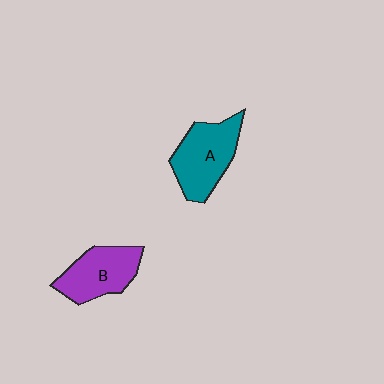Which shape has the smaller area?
Shape B (purple).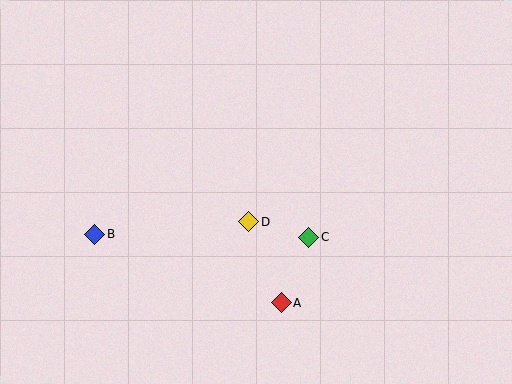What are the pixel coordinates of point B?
Point B is at (95, 234).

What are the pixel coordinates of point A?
Point A is at (281, 303).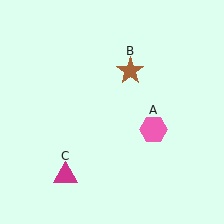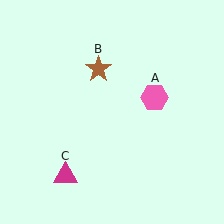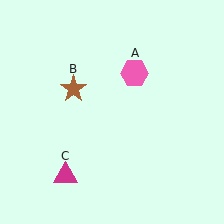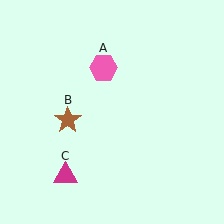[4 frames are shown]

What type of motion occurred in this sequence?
The pink hexagon (object A), brown star (object B) rotated counterclockwise around the center of the scene.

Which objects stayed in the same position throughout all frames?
Magenta triangle (object C) remained stationary.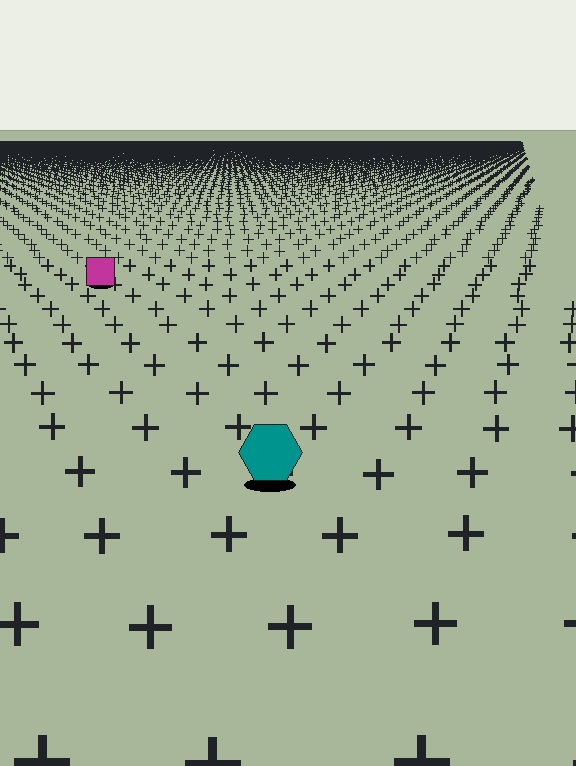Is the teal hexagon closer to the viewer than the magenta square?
Yes. The teal hexagon is closer — you can tell from the texture gradient: the ground texture is coarser near it.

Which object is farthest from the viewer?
The magenta square is farthest from the viewer. It appears smaller and the ground texture around it is denser.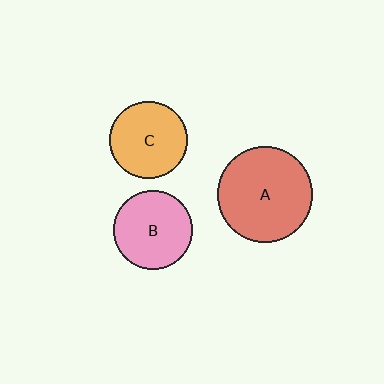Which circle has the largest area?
Circle A (red).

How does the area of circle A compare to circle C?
Approximately 1.5 times.